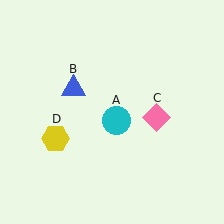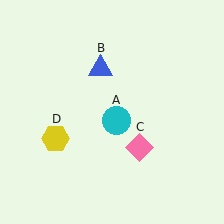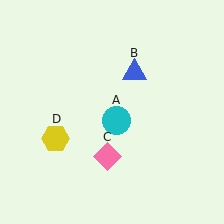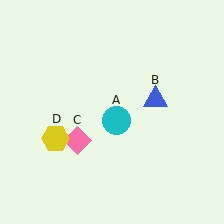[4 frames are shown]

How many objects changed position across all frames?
2 objects changed position: blue triangle (object B), pink diamond (object C).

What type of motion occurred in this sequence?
The blue triangle (object B), pink diamond (object C) rotated clockwise around the center of the scene.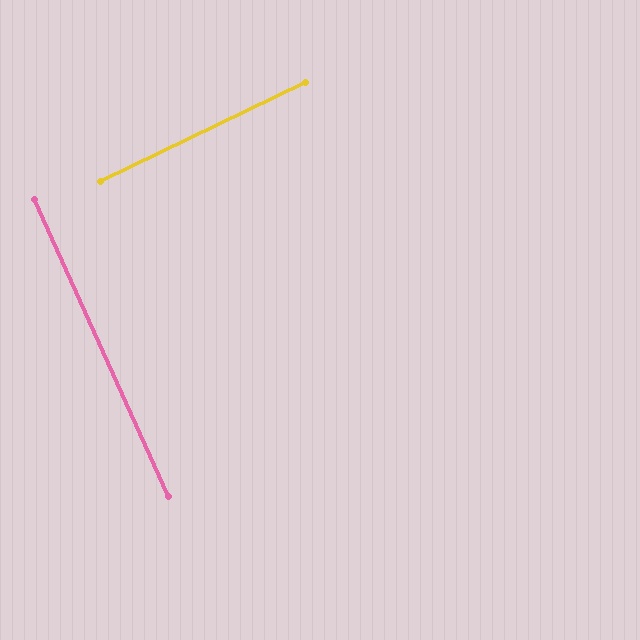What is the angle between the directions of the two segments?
Approximately 88 degrees.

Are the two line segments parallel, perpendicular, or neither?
Perpendicular — they meet at approximately 88°.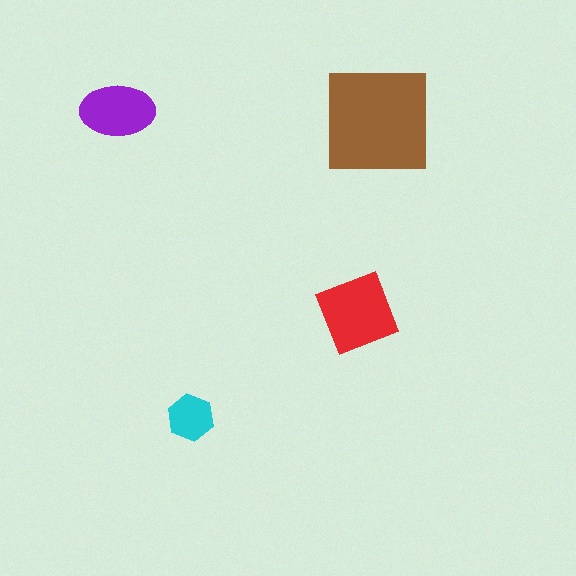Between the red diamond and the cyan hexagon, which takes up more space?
The red diamond.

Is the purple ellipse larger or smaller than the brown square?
Smaller.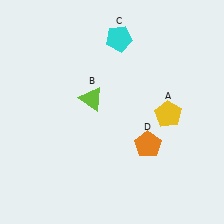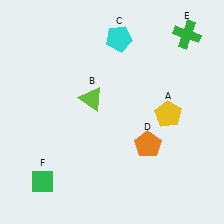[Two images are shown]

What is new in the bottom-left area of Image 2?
A green diamond (F) was added in the bottom-left area of Image 2.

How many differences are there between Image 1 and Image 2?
There are 2 differences between the two images.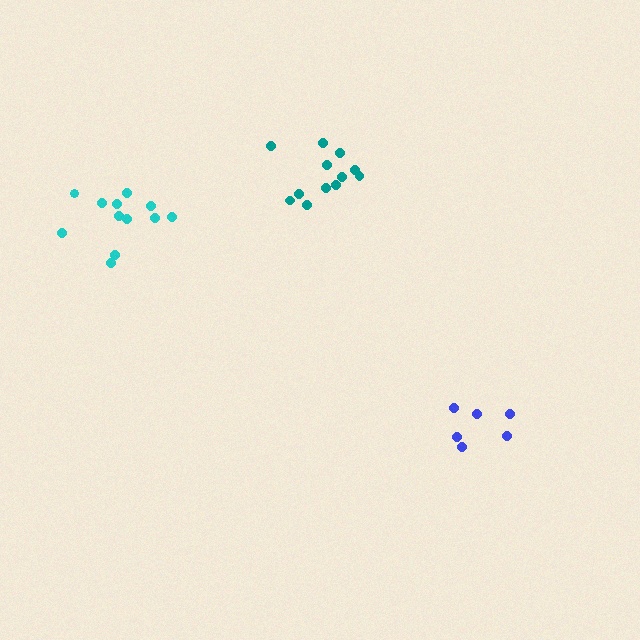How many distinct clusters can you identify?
There are 3 distinct clusters.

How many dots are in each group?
Group 1: 6 dots, Group 2: 12 dots, Group 3: 12 dots (30 total).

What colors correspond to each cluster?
The clusters are colored: blue, cyan, teal.